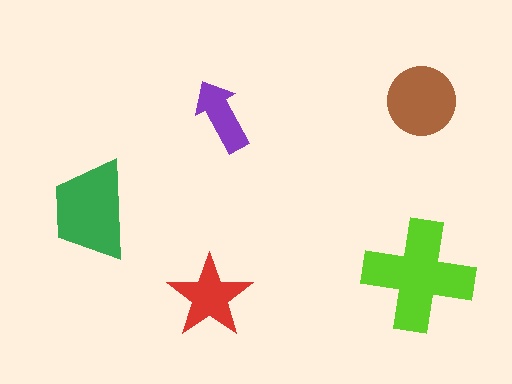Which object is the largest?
The lime cross.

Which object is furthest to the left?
The green trapezoid is leftmost.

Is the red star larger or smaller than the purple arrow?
Larger.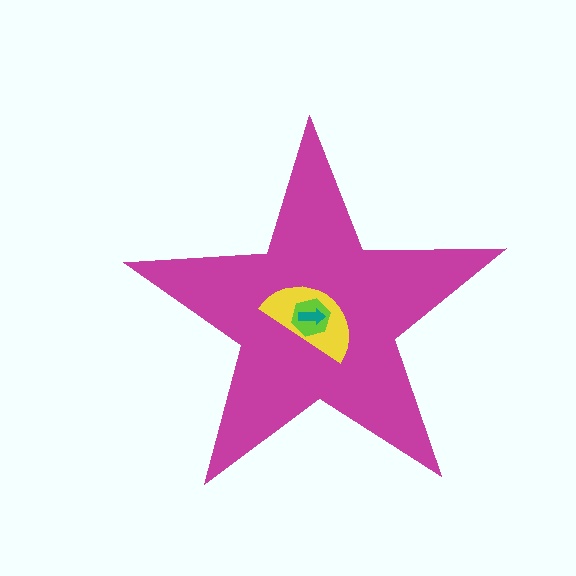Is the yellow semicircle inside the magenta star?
Yes.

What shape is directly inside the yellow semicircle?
The lime hexagon.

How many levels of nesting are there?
4.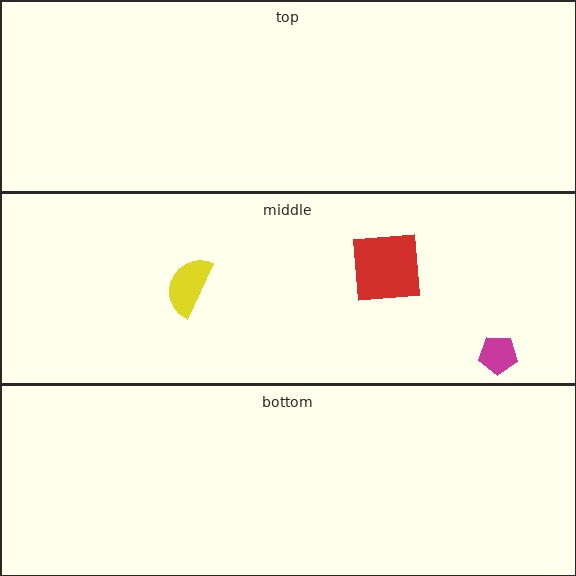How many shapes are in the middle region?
3.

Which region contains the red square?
The middle region.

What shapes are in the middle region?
The yellow semicircle, the magenta pentagon, the red square.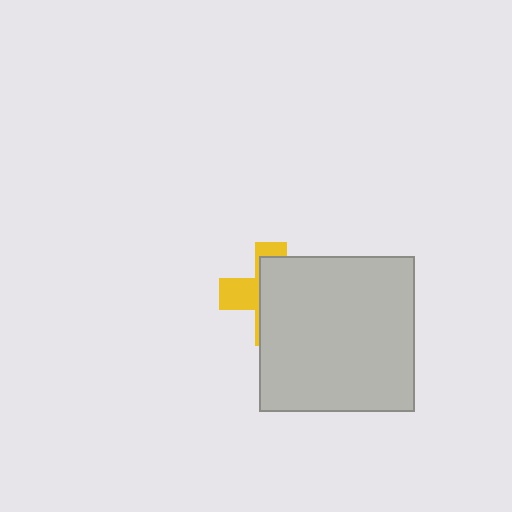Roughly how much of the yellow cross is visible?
A small part of it is visible (roughly 35%).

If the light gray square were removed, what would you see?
You would see the complete yellow cross.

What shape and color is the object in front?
The object in front is a light gray square.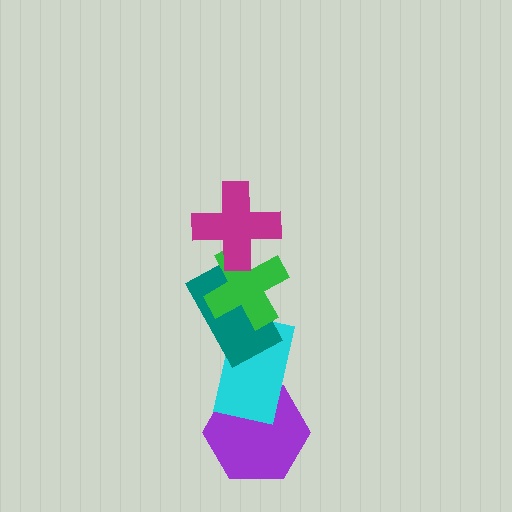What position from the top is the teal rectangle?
The teal rectangle is 3rd from the top.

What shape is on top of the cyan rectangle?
The teal rectangle is on top of the cyan rectangle.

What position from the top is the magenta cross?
The magenta cross is 1st from the top.